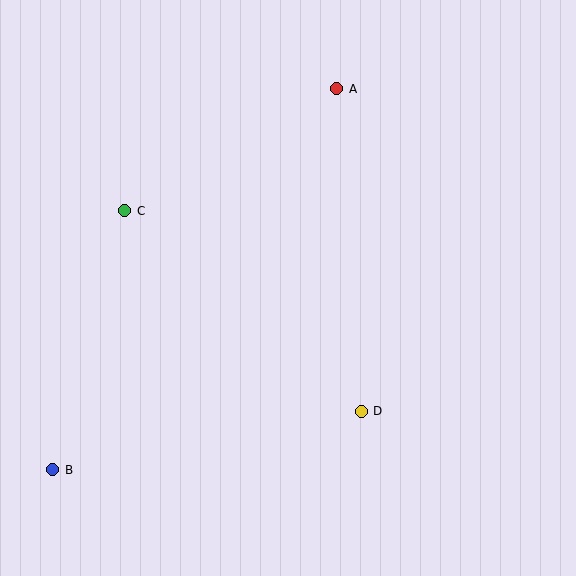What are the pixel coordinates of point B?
Point B is at (53, 470).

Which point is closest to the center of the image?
Point D at (361, 411) is closest to the center.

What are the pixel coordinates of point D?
Point D is at (361, 411).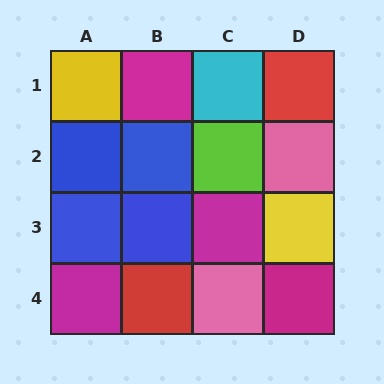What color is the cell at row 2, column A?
Blue.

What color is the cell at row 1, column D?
Red.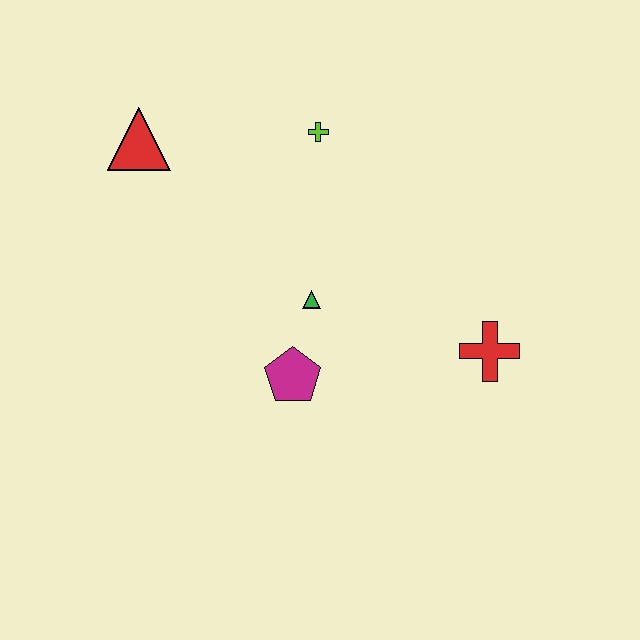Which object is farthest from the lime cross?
The red cross is farthest from the lime cross.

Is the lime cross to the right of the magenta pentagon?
Yes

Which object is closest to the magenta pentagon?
The green triangle is closest to the magenta pentagon.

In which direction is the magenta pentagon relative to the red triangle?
The magenta pentagon is below the red triangle.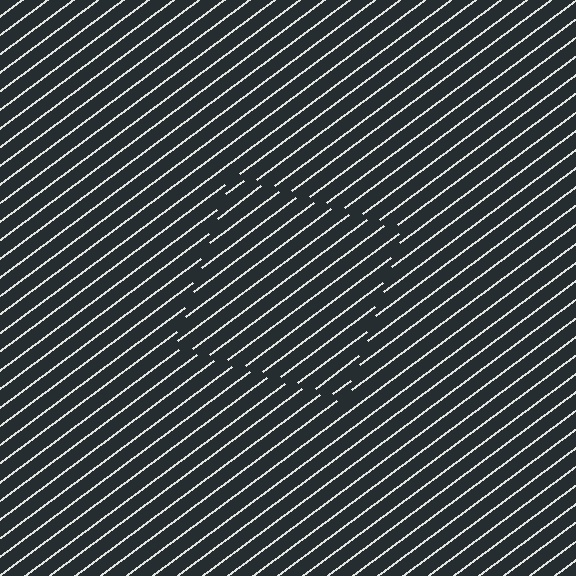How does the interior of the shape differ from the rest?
The interior of the shape contains the same grating, shifted by half a period — the contour is defined by the phase discontinuity where line-ends from the inner and outer gratings abut.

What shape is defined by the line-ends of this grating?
An illusory square. The interior of the shape contains the same grating, shifted by half a period — the contour is defined by the phase discontinuity where line-ends from the inner and outer gratings abut.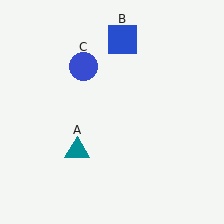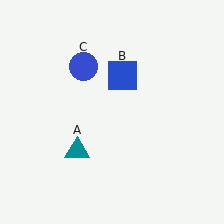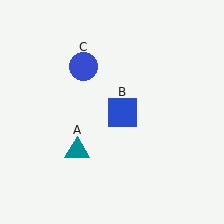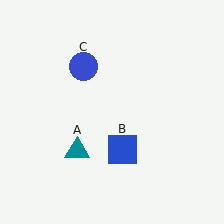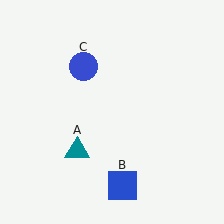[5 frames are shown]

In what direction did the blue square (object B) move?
The blue square (object B) moved down.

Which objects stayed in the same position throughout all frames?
Teal triangle (object A) and blue circle (object C) remained stationary.